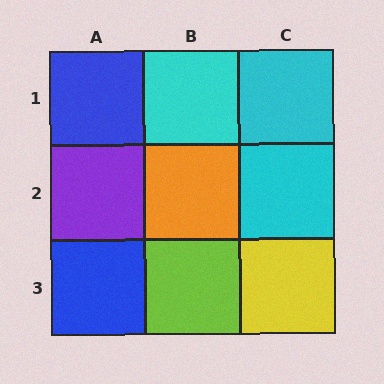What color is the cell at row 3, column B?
Lime.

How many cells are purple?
1 cell is purple.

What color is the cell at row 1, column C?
Cyan.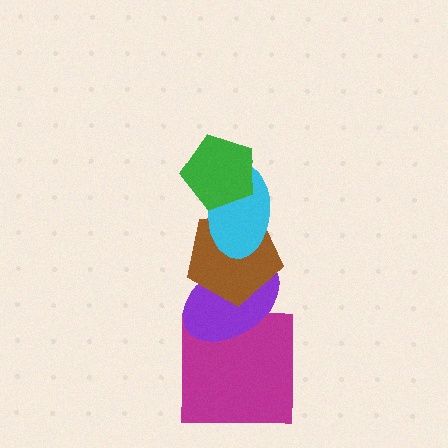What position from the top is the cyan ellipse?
The cyan ellipse is 2nd from the top.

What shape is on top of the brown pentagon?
The cyan ellipse is on top of the brown pentagon.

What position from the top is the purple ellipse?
The purple ellipse is 4th from the top.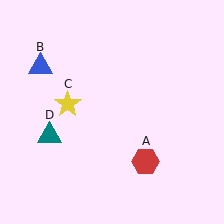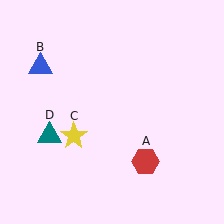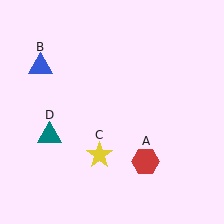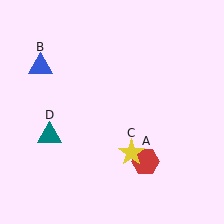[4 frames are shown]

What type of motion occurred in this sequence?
The yellow star (object C) rotated counterclockwise around the center of the scene.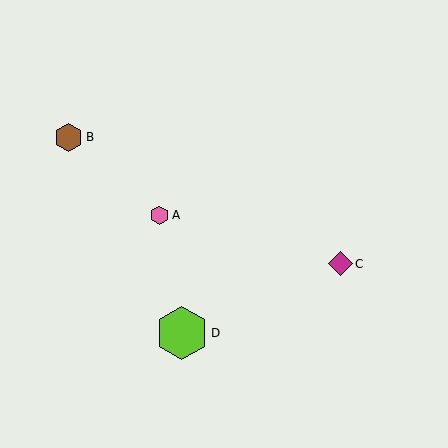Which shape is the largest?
The lime hexagon (labeled D) is the largest.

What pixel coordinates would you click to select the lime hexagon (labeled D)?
Click at (182, 333) to select the lime hexagon D.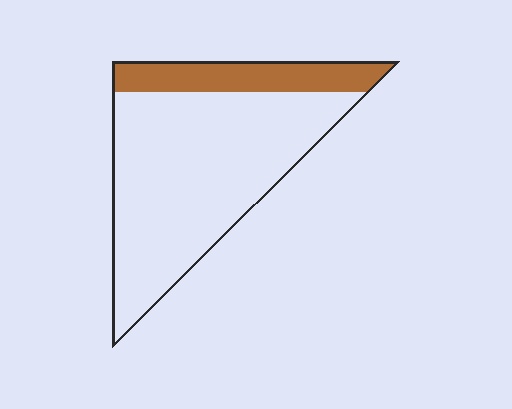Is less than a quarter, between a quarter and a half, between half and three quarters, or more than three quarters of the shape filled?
Less than a quarter.